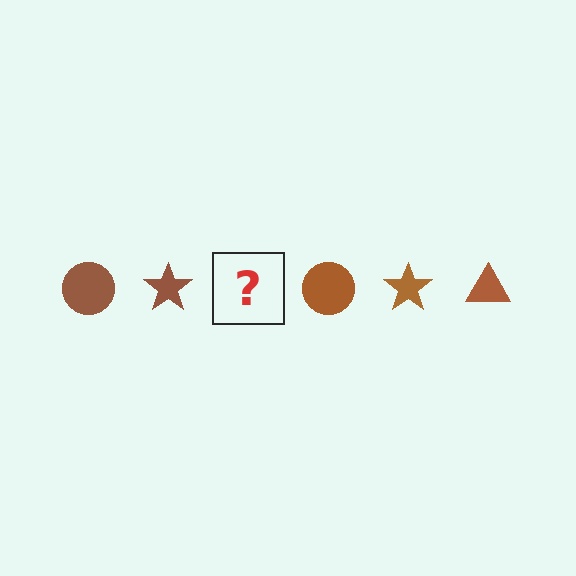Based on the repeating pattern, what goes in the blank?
The blank should be a brown triangle.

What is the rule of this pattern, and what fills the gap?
The rule is that the pattern cycles through circle, star, triangle shapes in brown. The gap should be filled with a brown triangle.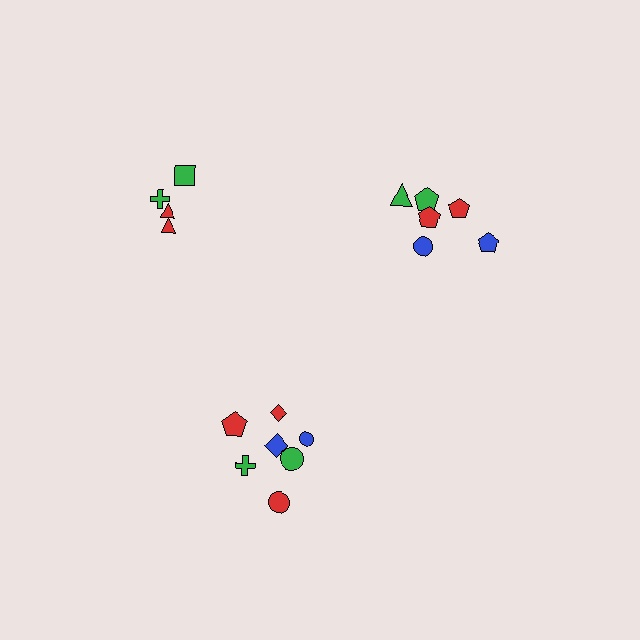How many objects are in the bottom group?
There are 7 objects.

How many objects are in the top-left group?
There are 4 objects.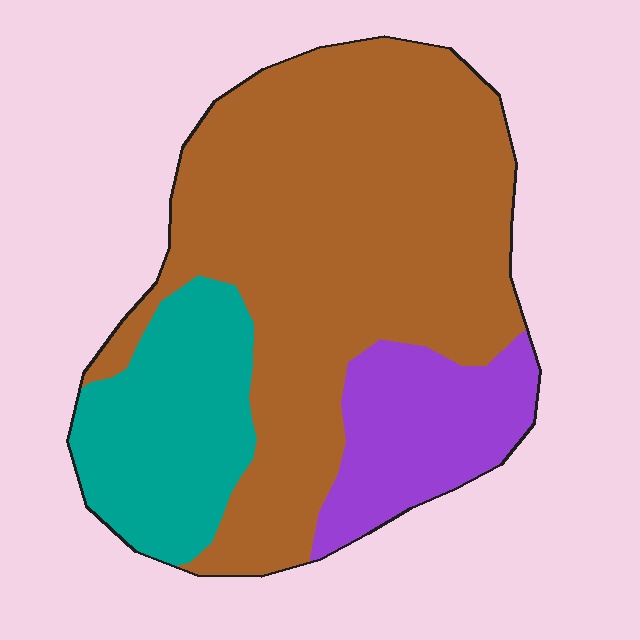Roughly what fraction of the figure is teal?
Teal covers 20% of the figure.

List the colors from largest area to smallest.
From largest to smallest: brown, teal, purple.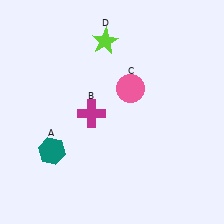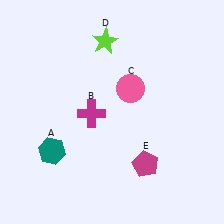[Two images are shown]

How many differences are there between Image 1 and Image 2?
There is 1 difference between the two images.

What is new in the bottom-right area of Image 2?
A magenta pentagon (E) was added in the bottom-right area of Image 2.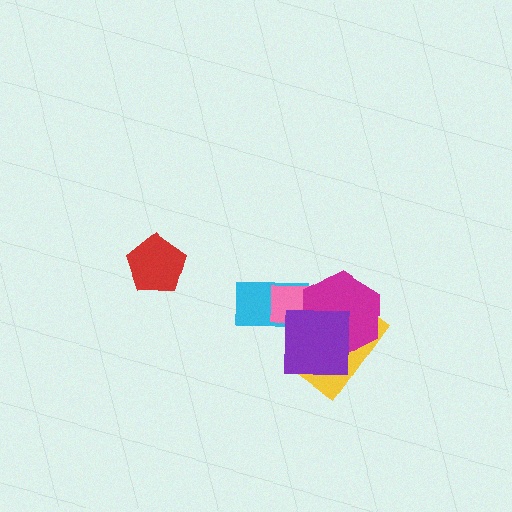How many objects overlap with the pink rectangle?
4 objects overlap with the pink rectangle.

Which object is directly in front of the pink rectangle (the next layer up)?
The yellow rectangle is directly in front of the pink rectangle.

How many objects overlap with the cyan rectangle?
3 objects overlap with the cyan rectangle.